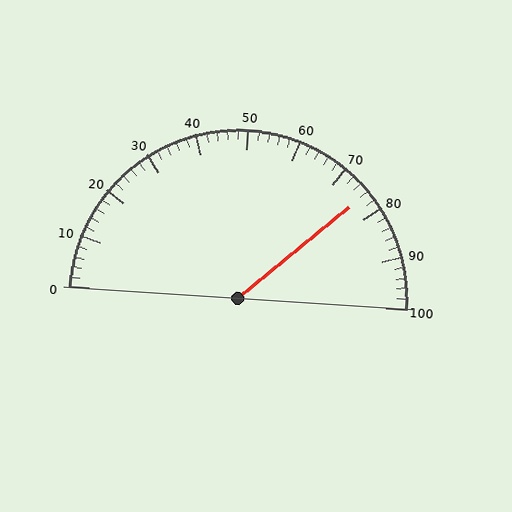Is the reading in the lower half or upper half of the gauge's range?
The reading is in the upper half of the range (0 to 100).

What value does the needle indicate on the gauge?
The needle indicates approximately 76.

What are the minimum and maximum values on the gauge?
The gauge ranges from 0 to 100.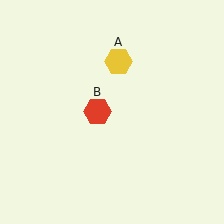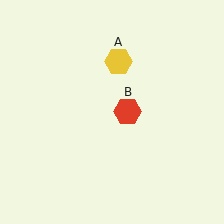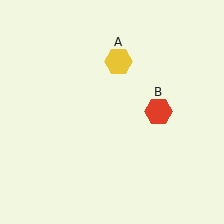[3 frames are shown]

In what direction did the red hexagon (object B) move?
The red hexagon (object B) moved right.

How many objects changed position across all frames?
1 object changed position: red hexagon (object B).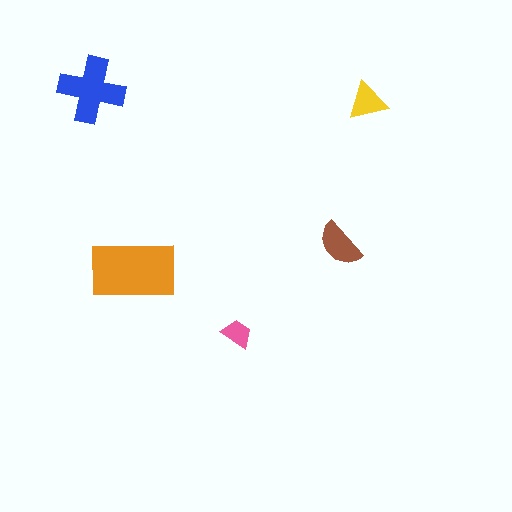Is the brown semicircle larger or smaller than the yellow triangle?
Larger.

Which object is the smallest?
The pink trapezoid.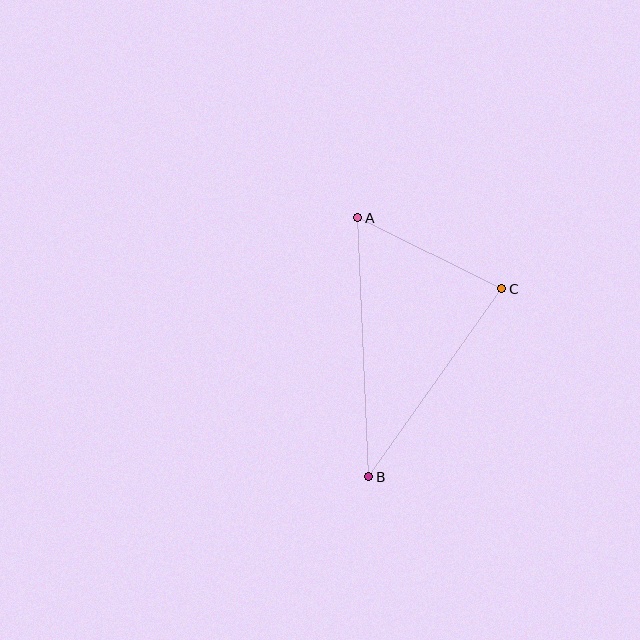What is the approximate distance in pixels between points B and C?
The distance between B and C is approximately 230 pixels.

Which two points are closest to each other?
Points A and C are closest to each other.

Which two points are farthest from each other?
Points A and B are farthest from each other.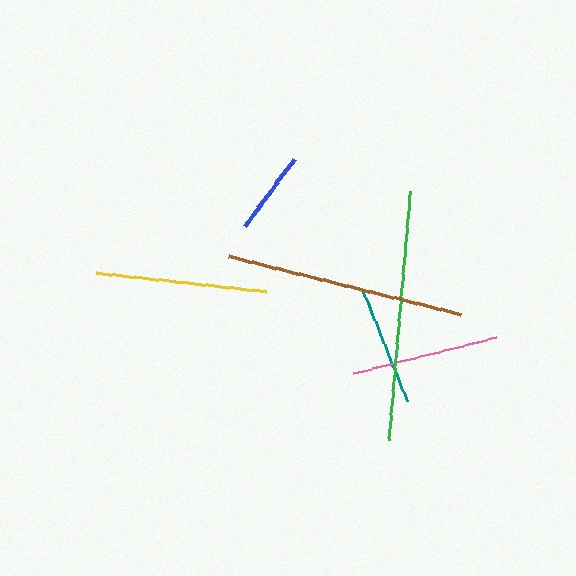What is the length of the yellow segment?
The yellow segment is approximately 172 pixels long.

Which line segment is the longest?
The green line is the longest at approximately 249 pixels.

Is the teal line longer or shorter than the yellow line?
The yellow line is longer than the teal line.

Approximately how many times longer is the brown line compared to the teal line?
The brown line is approximately 2.0 times the length of the teal line.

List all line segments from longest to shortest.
From longest to shortest: green, brown, yellow, pink, teal, blue.